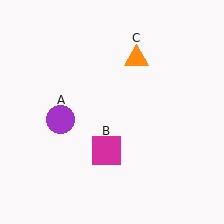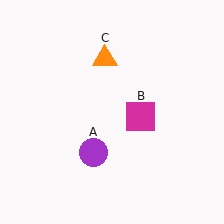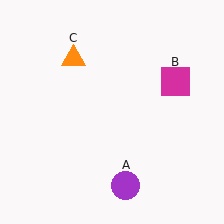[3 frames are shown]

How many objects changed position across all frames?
3 objects changed position: purple circle (object A), magenta square (object B), orange triangle (object C).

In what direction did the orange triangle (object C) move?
The orange triangle (object C) moved left.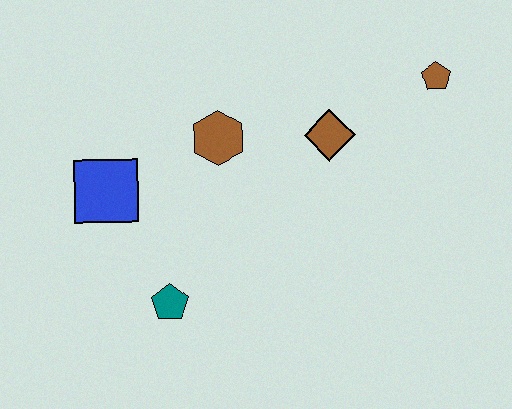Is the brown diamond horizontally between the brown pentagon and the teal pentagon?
Yes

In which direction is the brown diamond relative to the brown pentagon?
The brown diamond is to the left of the brown pentagon.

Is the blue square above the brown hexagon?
No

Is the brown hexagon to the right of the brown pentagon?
No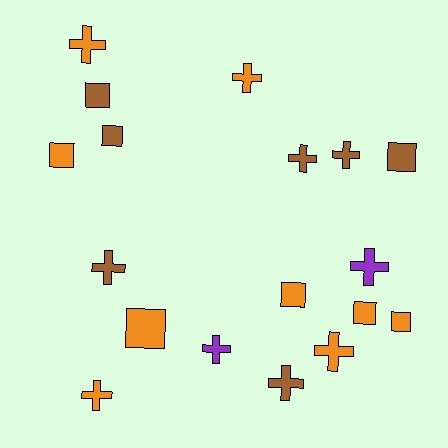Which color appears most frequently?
Orange, with 9 objects.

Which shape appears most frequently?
Cross, with 10 objects.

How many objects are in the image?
There are 18 objects.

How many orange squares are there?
There are 5 orange squares.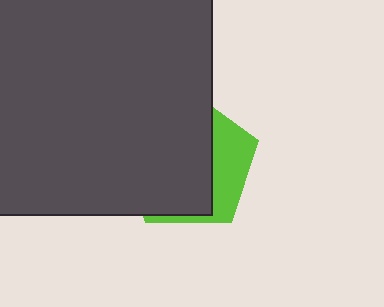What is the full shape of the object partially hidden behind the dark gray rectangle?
The partially hidden object is a lime pentagon.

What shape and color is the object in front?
The object in front is a dark gray rectangle.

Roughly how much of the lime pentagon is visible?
A small part of it is visible (roughly 30%).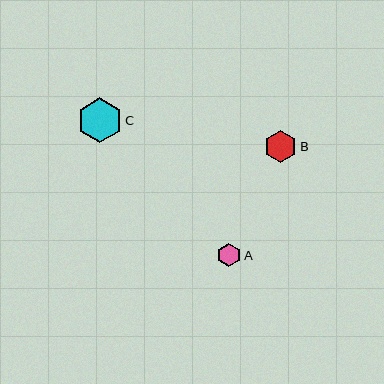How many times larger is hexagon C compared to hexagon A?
Hexagon C is approximately 1.9 times the size of hexagon A.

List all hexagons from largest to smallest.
From largest to smallest: C, B, A.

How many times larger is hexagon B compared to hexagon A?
Hexagon B is approximately 1.4 times the size of hexagon A.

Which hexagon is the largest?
Hexagon C is the largest with a size of approximately 45 pixels.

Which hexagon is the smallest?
Hexagon A is the smallest with a size of approximately 24 pixels.